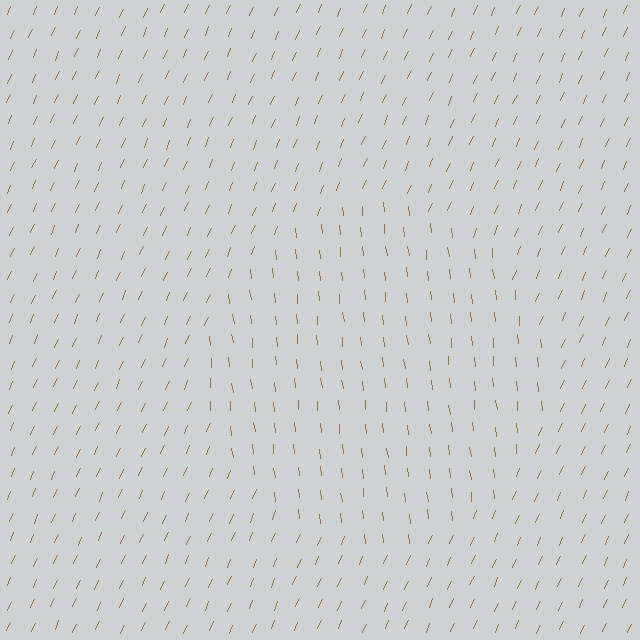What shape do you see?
I see a circle.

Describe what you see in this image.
The image is filled with small brown line segments. A circle region in the image has lines oriented differently from the surrounding lines, creating a visible texture boundary.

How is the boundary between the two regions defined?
The boundary is defined purely by a change in line orientation (approximately 30 degrees difference). All lines are the same color and thickness.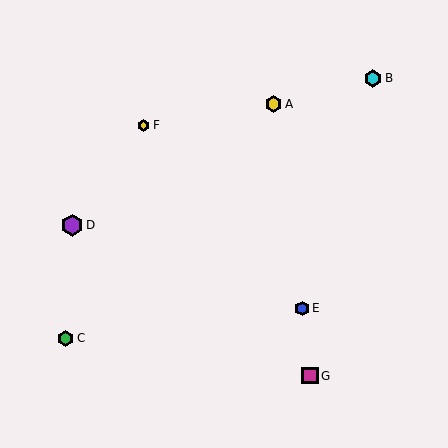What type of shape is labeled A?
Shape A is a yellow hexagon.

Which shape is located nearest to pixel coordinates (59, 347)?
The green hexagon (labeled C) at (66, 338) is nearest to that location.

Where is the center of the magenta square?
The center of the magenta square is at (310, 376).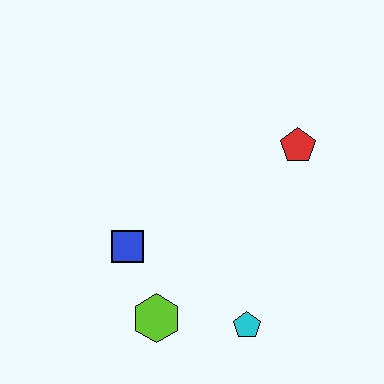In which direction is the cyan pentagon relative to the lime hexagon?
The cyan pentagon is to the right of the lime hexagon.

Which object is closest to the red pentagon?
The cyan pentagon is closest to the red pentagon.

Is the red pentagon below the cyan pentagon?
No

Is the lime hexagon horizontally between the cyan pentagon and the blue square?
Yes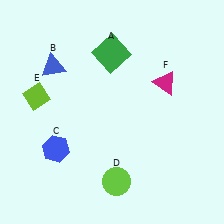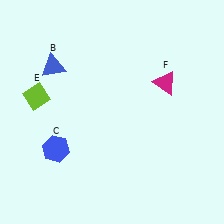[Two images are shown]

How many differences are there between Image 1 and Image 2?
There are 2 differences between the two images.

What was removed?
The lime circle (D), the green square (A) were removed in Image 2.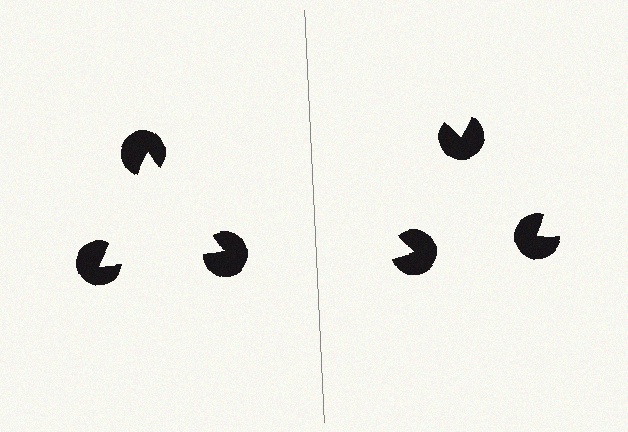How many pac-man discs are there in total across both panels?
6 — 3 on each side.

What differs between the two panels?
The pac-man discs are positioned identically on both sides; only the wedge orientations differ. On the left they align to a triangle; on the right they are misaligned.